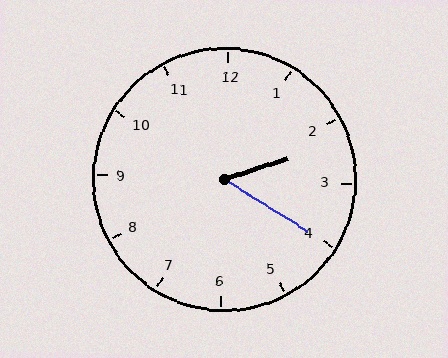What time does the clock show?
2:20.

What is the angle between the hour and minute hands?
Approximately 50 degrees.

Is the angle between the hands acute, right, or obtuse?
It is acute.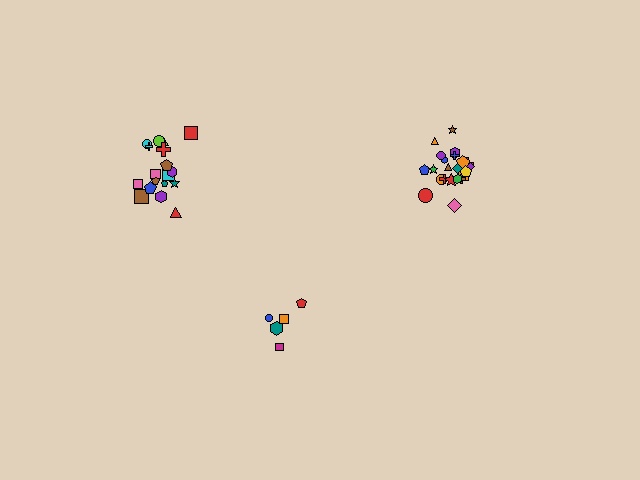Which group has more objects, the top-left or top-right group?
The top-right group.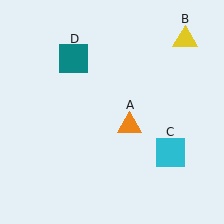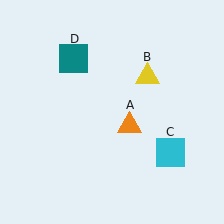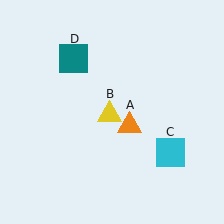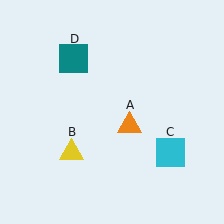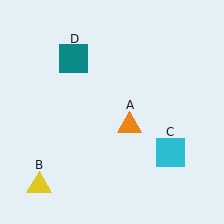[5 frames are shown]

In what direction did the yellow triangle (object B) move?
The yellow triangle (object B) moved down and to the left.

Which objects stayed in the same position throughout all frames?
Orange triangle (object A) and cyan square (object C) and teal square (object D) remained stationary.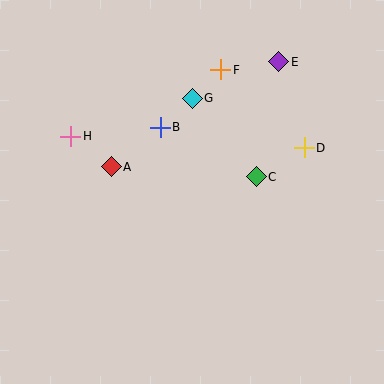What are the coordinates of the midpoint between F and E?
The midpoint between F and E is at (250, 66).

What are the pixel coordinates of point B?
Point B is at (160, 127).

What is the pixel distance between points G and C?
The distance between G and C is 102 pixels.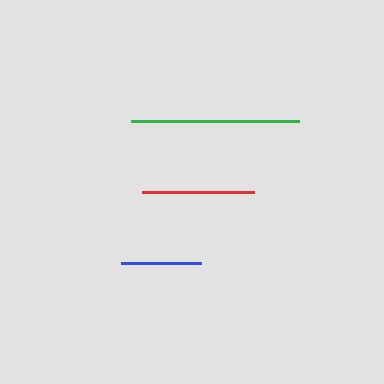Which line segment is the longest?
The green line is the longest at approximately 168 pixels.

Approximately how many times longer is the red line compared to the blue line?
The red line is approximately 1.4 times the length of the blue line.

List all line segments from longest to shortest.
From longest to shortest: green, red, blue.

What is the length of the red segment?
The red segment is approximately 113 pixels long.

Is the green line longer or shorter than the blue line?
The green line is longer than the blue line.